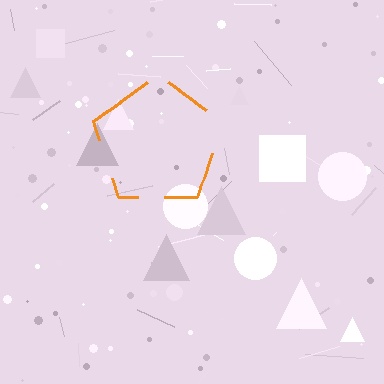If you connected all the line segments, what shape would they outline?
They would outline a pentagon.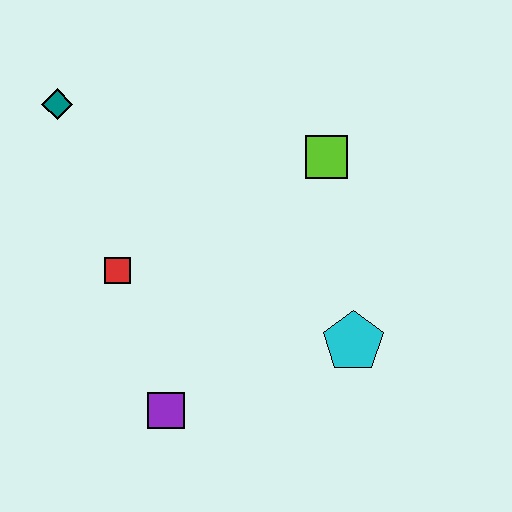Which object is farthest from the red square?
The cyan pentagon is farthest from the red square.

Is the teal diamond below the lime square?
No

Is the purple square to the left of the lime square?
Yes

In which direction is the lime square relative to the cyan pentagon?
The lime square is above the cyan pentagon.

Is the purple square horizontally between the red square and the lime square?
Yes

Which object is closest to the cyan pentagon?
The lime square is closest to the cyan pentagon.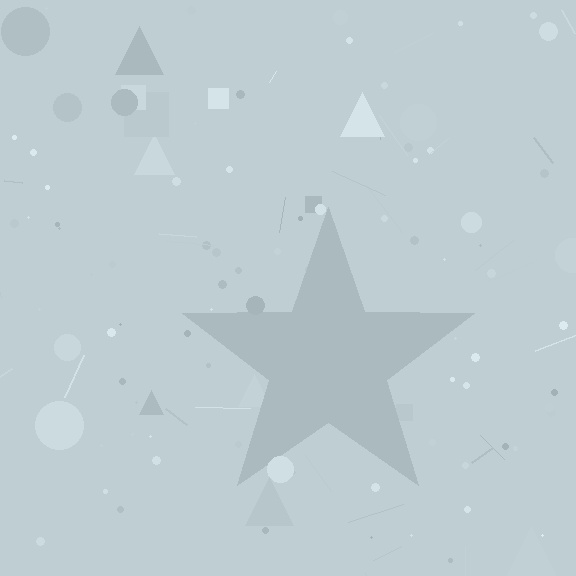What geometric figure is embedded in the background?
A star is embedded in the background.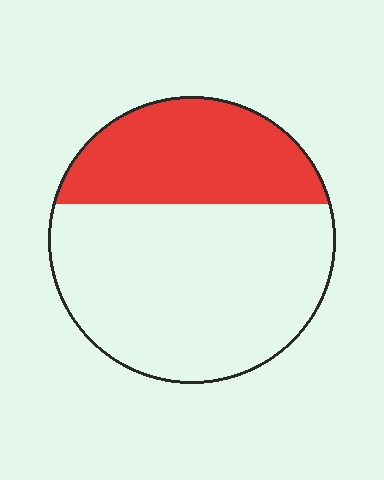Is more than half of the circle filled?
No.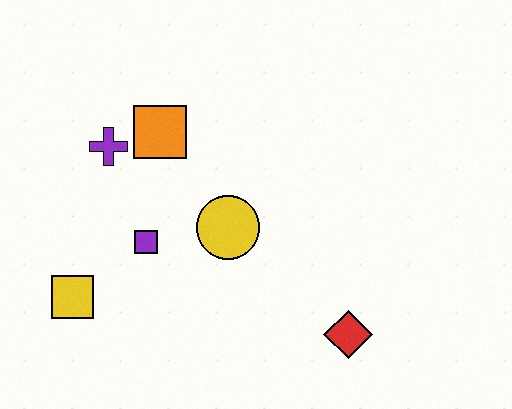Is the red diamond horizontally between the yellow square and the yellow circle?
No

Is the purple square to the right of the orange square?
No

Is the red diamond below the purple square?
Yes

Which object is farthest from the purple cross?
The red diamond is farthest from the purple cross.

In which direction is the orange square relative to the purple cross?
The orange square is to the right of the purple cross.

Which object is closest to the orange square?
The purple cross is closest to the orange square.